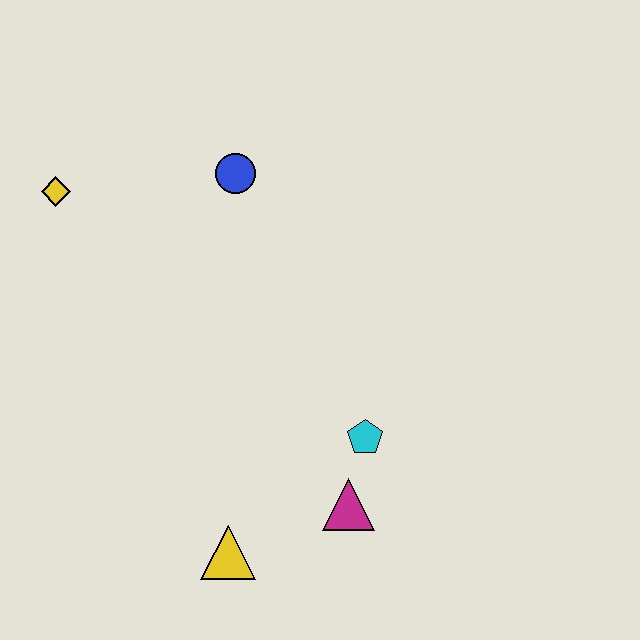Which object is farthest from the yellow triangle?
The yellow diamond is farthest from the yellow triangle.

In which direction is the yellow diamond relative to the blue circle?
The yellow diamond is to the left of the blue circle.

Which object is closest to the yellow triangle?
The magenta triangle is closest to the yellow triangle.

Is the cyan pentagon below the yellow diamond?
Yes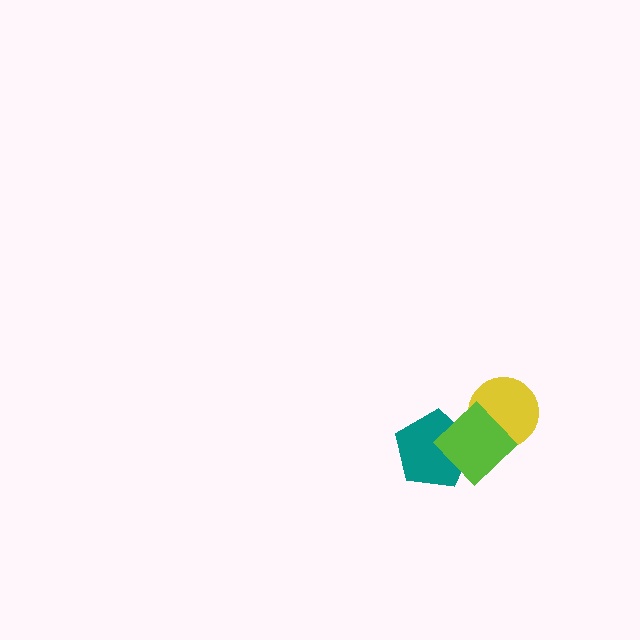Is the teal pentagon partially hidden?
Yes, it is partially covered by another shape.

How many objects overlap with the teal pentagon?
1 object overlaps with the teal pentagon.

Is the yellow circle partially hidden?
Yes, it is partially covered by another shape.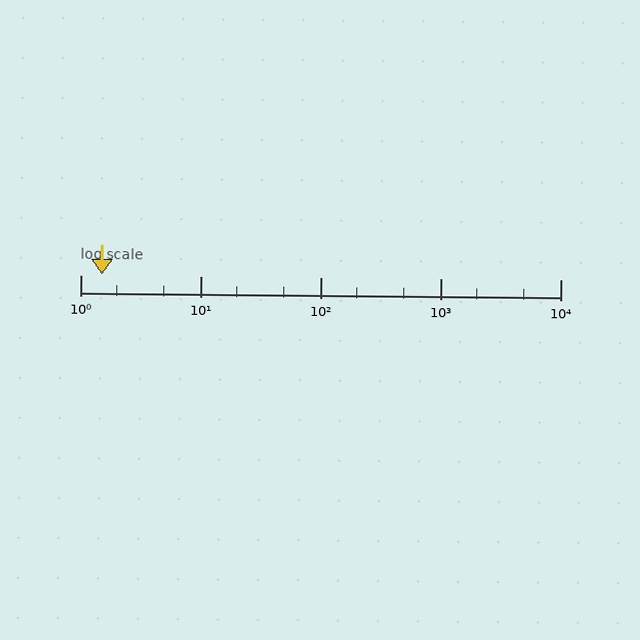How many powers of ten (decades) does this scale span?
The scale spans 4 decades, from 1 to 10000.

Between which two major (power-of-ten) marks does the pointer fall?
The pointer is between 1 and 10.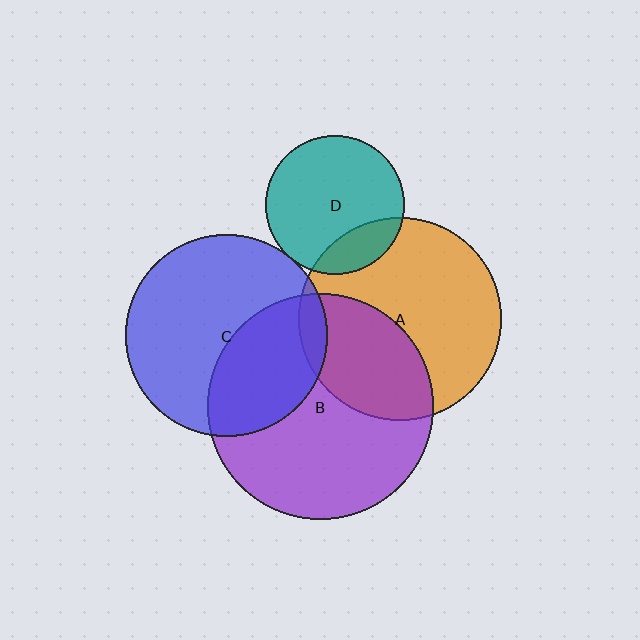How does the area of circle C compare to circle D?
Approximately 2.1 times.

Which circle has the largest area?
Circle B (purple).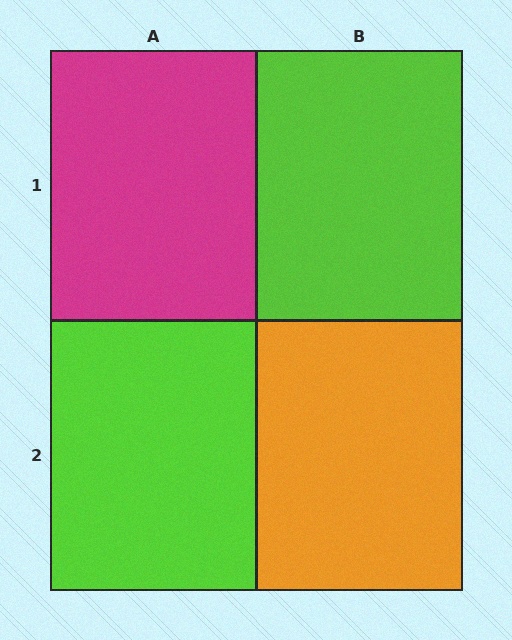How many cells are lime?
2 cells are lime.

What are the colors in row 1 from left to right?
Magenta, lime.